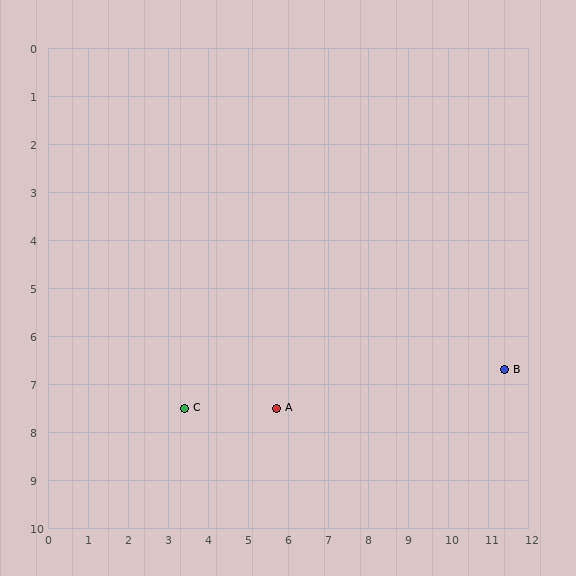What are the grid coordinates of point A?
Point A is at approximately (5.7, 7.5).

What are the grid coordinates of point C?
Point C is at approximately (3.4, 7.5).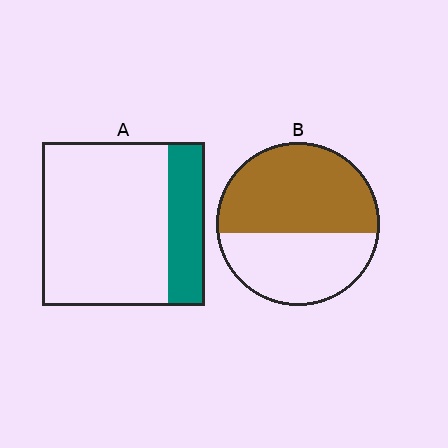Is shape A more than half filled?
No.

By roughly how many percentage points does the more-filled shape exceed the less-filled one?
By roughly 35 percentage points (B over A).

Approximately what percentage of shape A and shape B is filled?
A is approximately 25% and B is approximately 55%.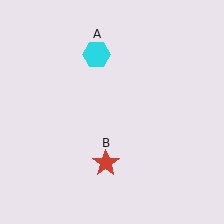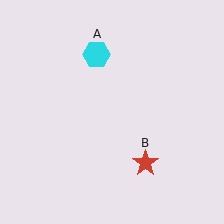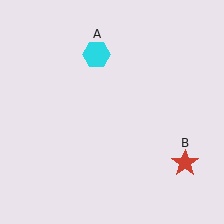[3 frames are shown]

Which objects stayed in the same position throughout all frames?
Cyan hexagon (object A) remained stationary.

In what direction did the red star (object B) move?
The red star (object B) moved right.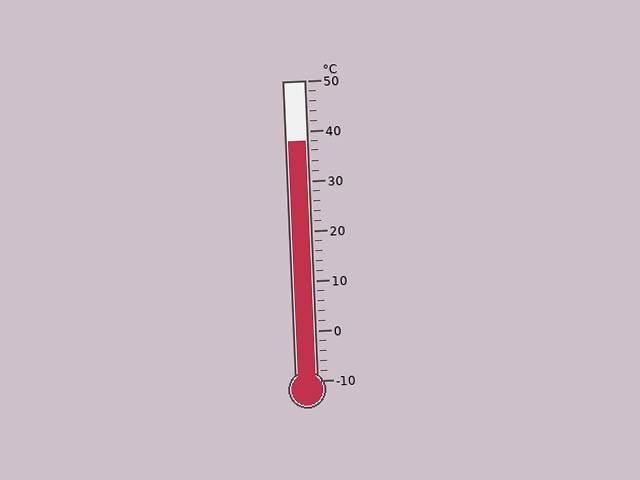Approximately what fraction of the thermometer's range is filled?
The thermometer is filled to approximately 80% of its range.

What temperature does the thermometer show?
The thermometer shows approximately 38°C.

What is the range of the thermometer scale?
The thermometer scale ranges from -10°C to 50°C.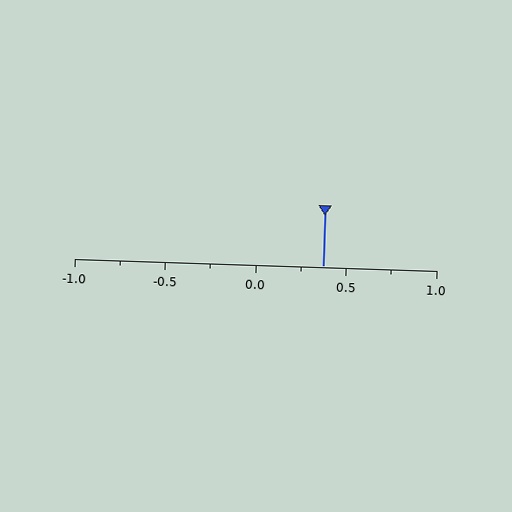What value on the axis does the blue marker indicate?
The marker indicates approximately 0.38.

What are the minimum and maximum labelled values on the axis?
The axis runs from -1.0 to 1.0.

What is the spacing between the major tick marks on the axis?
The major ticks are spaced 0.5 apart.